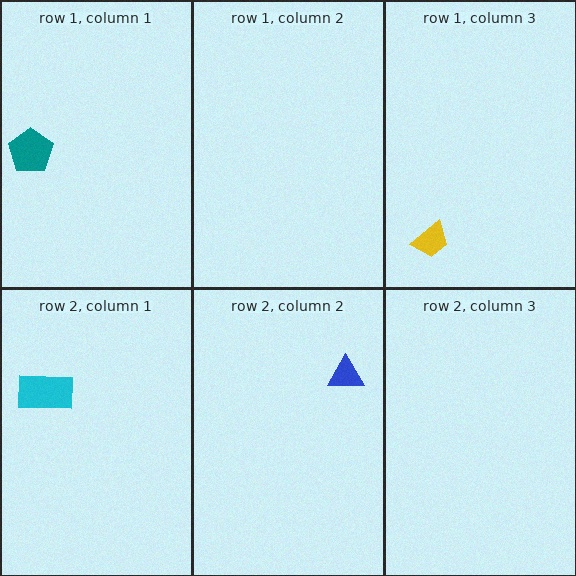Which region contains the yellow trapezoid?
The row 1, column 3 region.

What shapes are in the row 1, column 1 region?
The teal pentagon.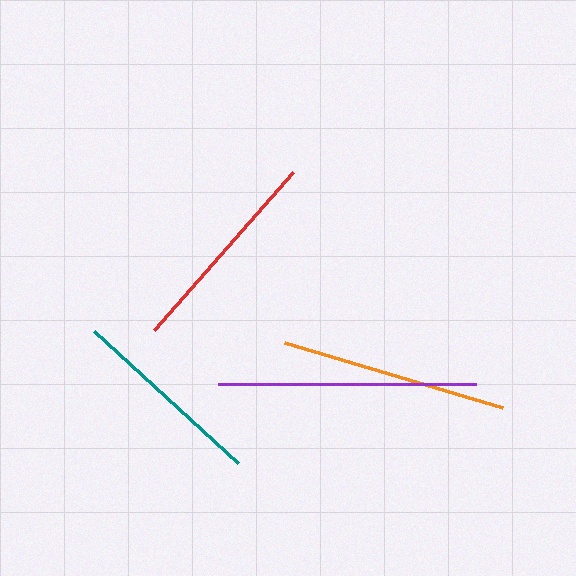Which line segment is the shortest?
The teal line is the shortest at approximately 195 pixels.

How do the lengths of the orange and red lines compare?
The orange and red lines are approximately the same length.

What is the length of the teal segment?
The teal segment is approximately 195 pixels long.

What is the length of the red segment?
The red segment is approximately 210 pixels long.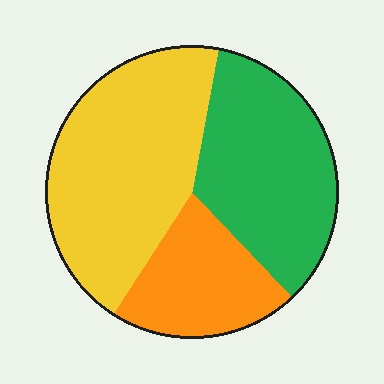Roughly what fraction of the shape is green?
Green covers 35% of the shape.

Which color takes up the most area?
Yellow, at roughly 45%.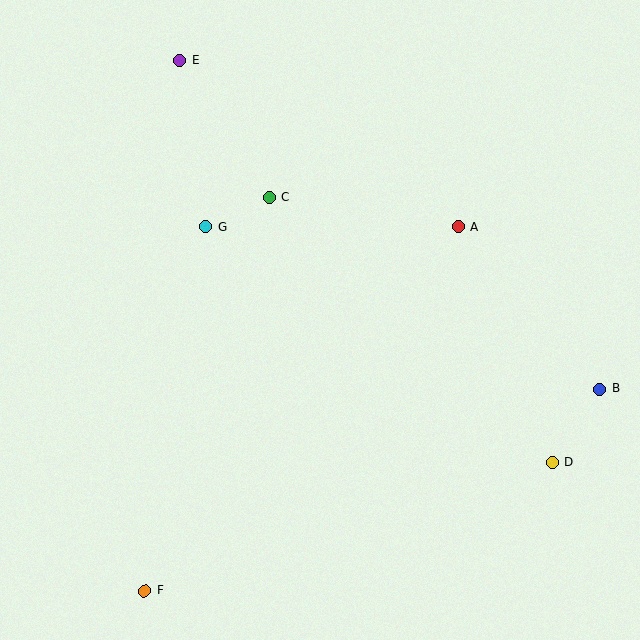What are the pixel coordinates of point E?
Point E is at (179, 61).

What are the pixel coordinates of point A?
Point A is at (459, 227).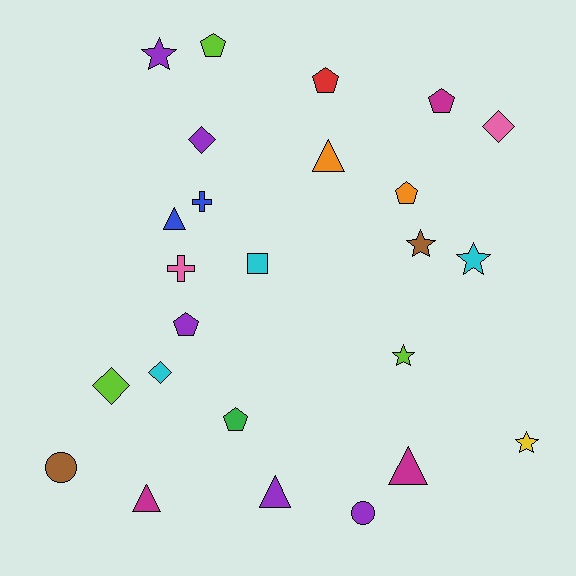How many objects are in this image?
There are 25 objects.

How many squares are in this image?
There is 1 square.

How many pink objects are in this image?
There are 2 pink objects.